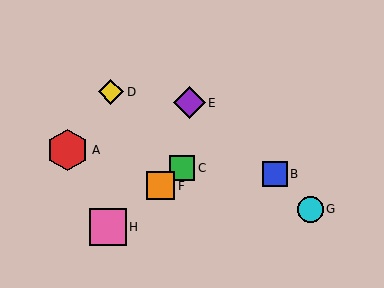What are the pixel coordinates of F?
Object F is at (160, 186).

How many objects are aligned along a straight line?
3 objects (C, F, H) are aligned along a straight line.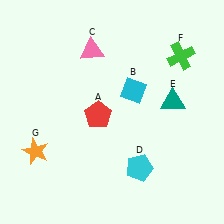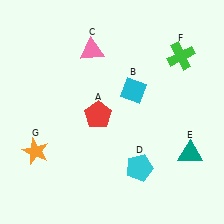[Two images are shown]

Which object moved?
The teal triangle (E) moved down.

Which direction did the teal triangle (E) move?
The teal triangle (E) moved down.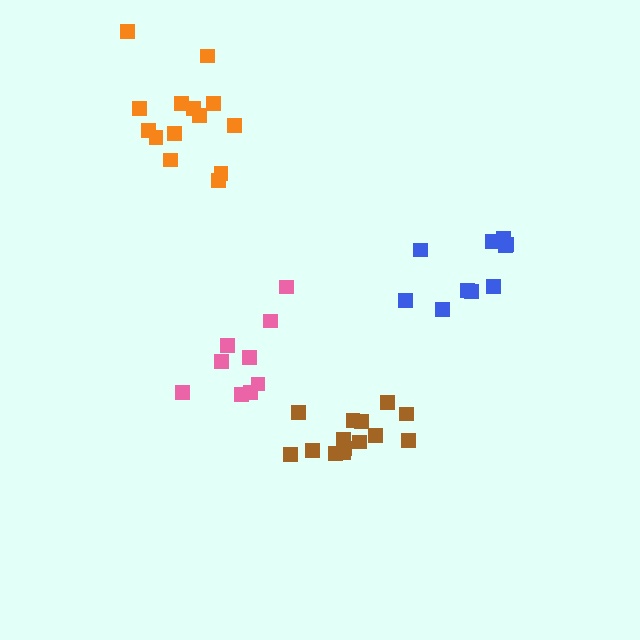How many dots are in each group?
Group 1: 10 dots, Group 2: 9 dots, Group 3: 14 dots, Group 4: 14 dots (47 total).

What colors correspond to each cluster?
The clusters are colored: blue, pink, orange, brown.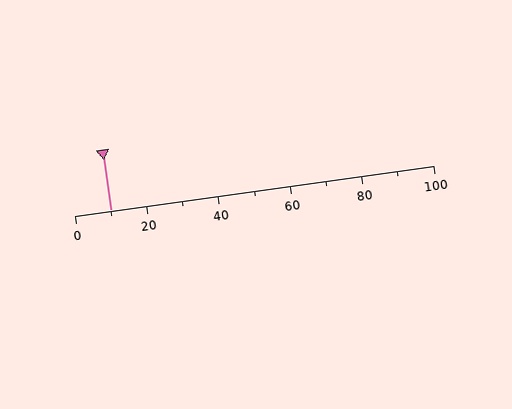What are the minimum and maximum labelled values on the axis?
The axis runs from 0 to 100.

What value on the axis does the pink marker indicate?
The marker indicates approximately 10.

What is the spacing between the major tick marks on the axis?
The major ticks are spaced 20 apart.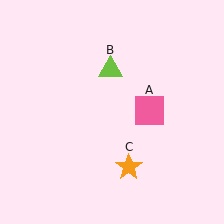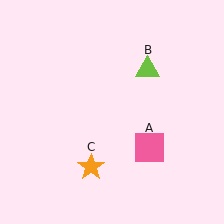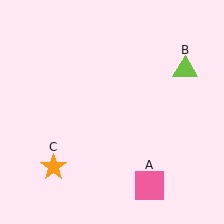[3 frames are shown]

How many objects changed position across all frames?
3 objects changed position: pink square (object A), lime triangle (object B), orange star (object C).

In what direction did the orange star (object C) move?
The orange star (object C) moved left.